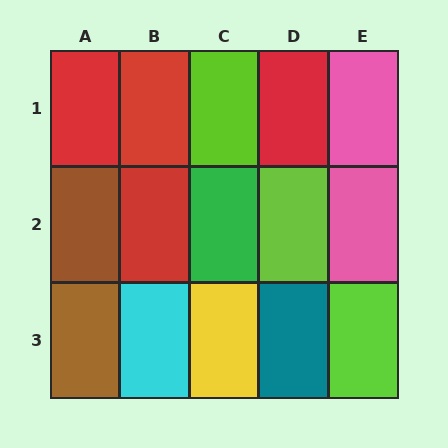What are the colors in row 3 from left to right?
Brown, cyan, yellow, teal, lime.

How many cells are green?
1 cell is green.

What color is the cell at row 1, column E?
Pink.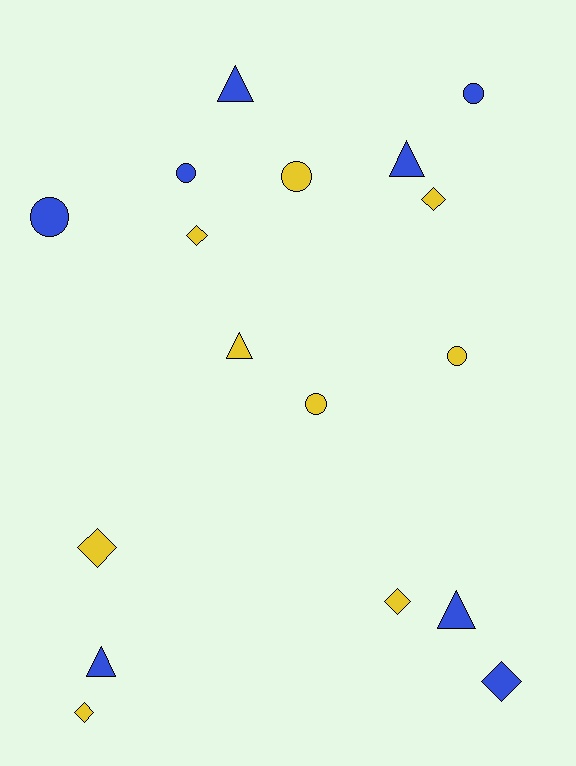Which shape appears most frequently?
Circle, with 6 objects.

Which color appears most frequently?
Yellow, with 9 objects.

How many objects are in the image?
There are 17 objects.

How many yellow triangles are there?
There is 1 yellow triangle.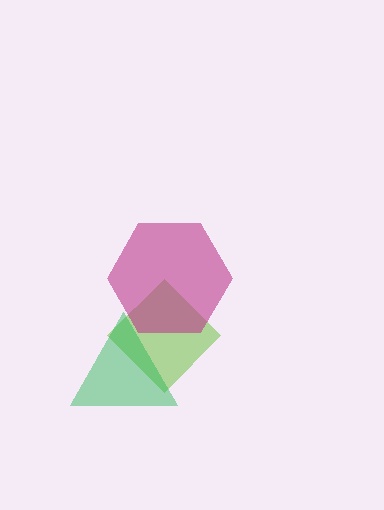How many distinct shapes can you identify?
There are 3 distinct shapes: a lime diamond, a green triangle, a magenta hexagon.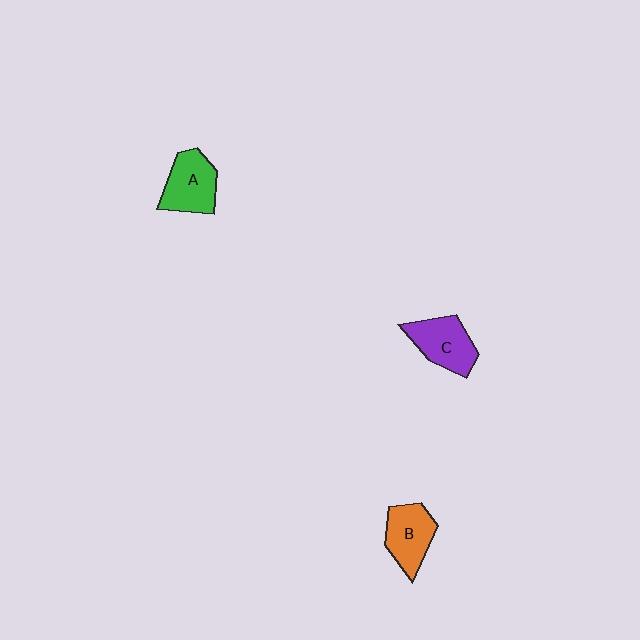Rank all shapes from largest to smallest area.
From largest to smallest: A (green), C (purple), B (orange).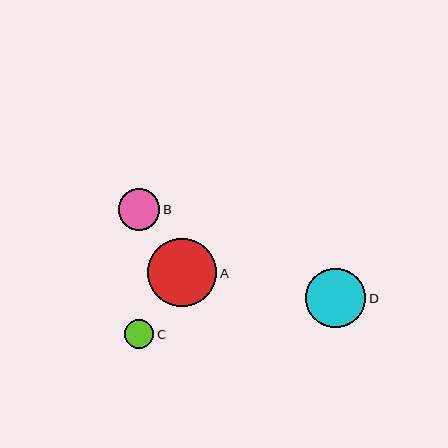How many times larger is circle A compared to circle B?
Circle A is approximately 1.7 times the size of circle B.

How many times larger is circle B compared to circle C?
Circle B is approximately 1.5 times the size of circle C.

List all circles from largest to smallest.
From largest to smallest: A, D, B, C.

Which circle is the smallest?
Circle C is the smallest with a size of approximately 29 pixels.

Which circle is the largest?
Circle A is the largest with a size of approximately 69 pixels.